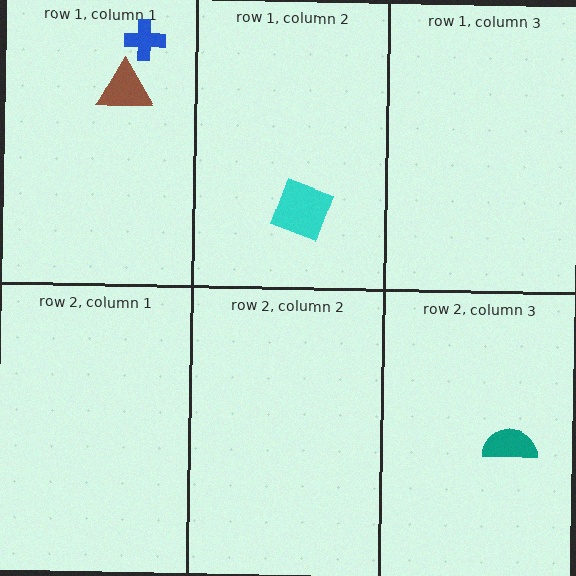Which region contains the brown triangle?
The row 1, column 1 region.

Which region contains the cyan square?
The row 1, column 2 region.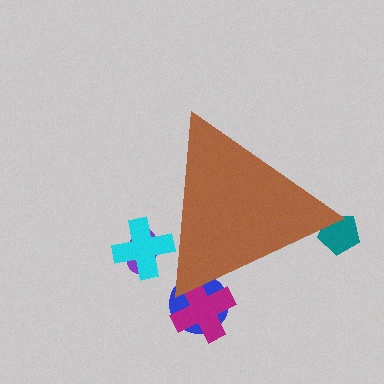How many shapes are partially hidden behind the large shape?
5 shapes are partially hidden.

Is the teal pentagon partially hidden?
Yes, the teal pentagon is partially hidden behind the brown triangle.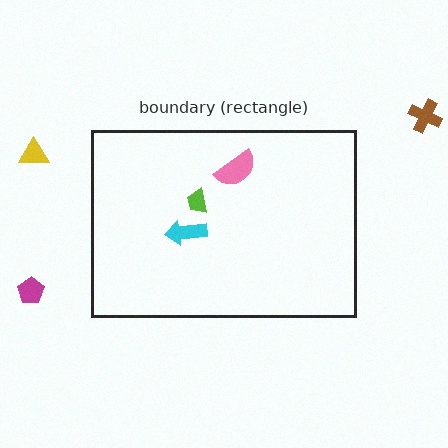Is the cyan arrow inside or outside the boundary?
Inside.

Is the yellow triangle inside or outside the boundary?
Outside.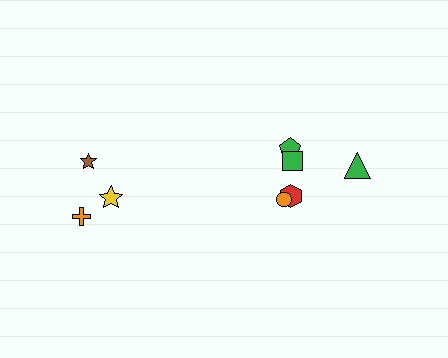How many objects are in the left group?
There are 3 objects.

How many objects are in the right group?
There are 5 objects.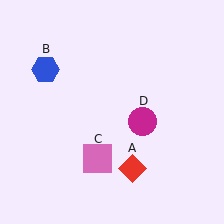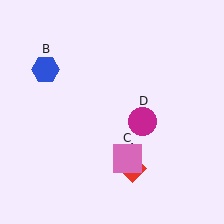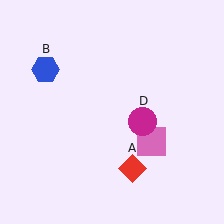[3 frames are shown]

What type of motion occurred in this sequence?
The pink square (object C) rotated counterclockwise around the center of the scene.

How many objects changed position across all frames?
1 object changed position: pink square (object C).